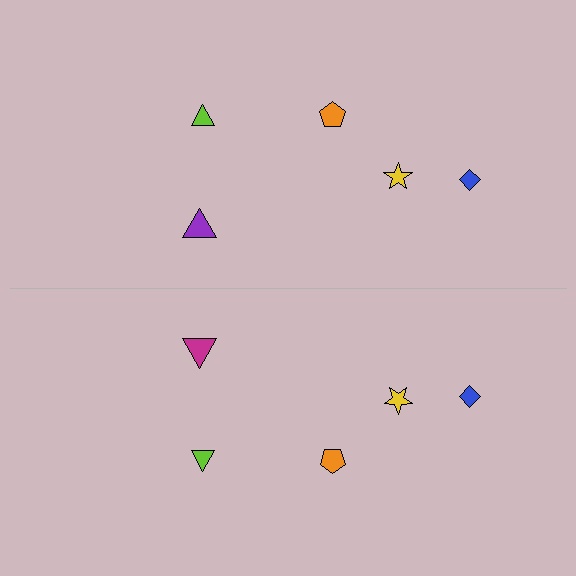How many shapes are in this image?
There are 10 shapes in this image.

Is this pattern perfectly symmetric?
No, the pattern is not perfectly symmetric. The magenta triangle on the bottom side breaks the symmetry — its mirror counterpart is purple.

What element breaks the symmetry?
The magenta triangle on the bottom side breaks the symmetry — its mirror counterpart is purple.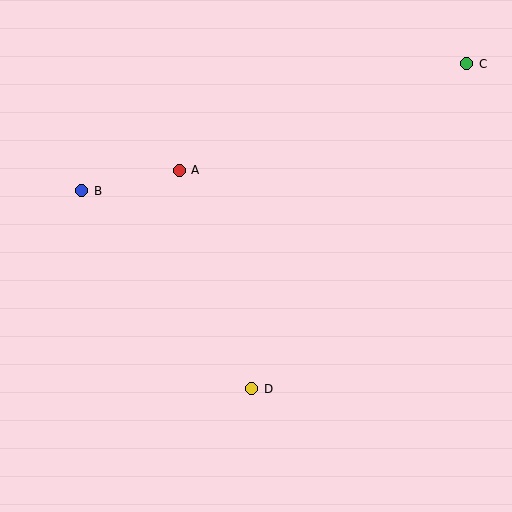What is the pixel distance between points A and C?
The distance between A and C is 307 pixels.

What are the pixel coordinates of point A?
Point A is at (179, 170).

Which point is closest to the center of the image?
Point A at (179, 170) is closest to the center.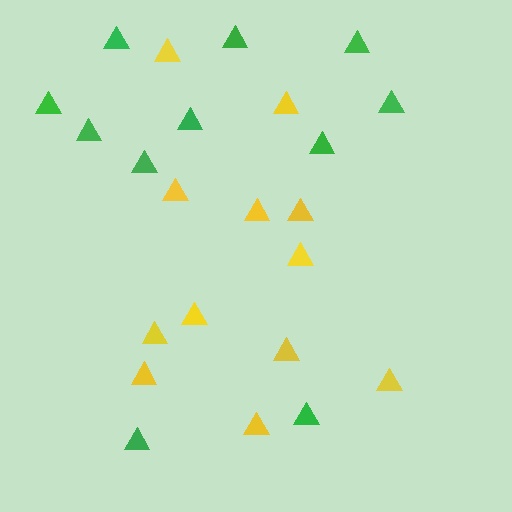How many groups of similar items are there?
There are 2 groups: one group of yellow triangles (12) and one group of green triangles (11).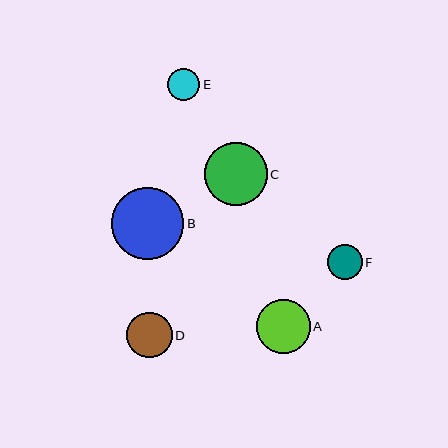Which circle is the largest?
Circle B is the largest with a size of approximately 72 pixels.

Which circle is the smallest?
Circle E is the smallest with a size of approximately 32 pixels.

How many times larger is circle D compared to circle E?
Circle D is approximately 1.4 times the size of circle E.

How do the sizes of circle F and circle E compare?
Circle F and circle E are approximately the same size.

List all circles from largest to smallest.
From largest to smallest: B, C, A, D, F, E.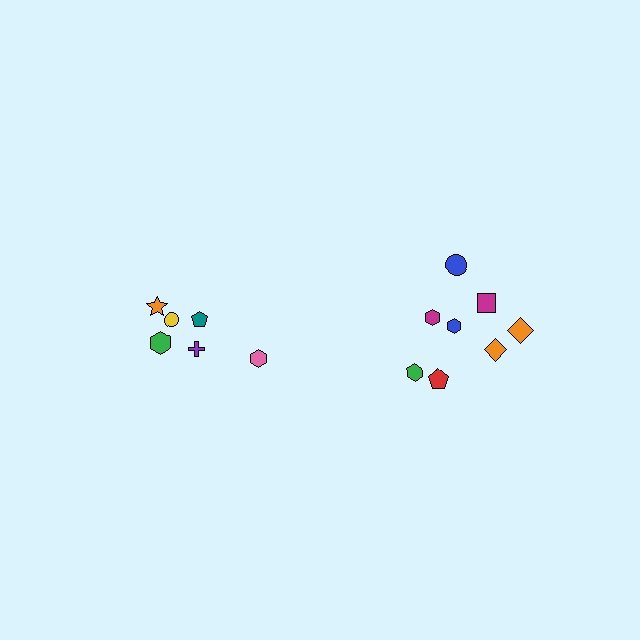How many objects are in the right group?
There are 8 objects.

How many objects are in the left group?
There are 6 objects.